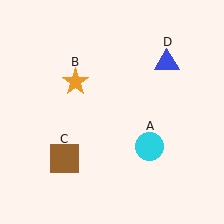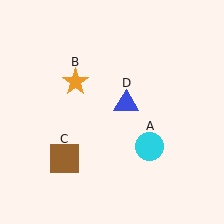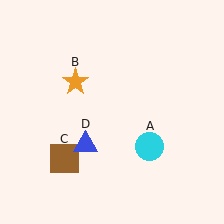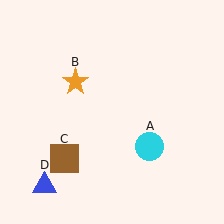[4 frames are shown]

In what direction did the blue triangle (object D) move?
The blue triangle (object D) moved down and to the left.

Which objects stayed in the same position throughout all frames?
Cyan circle (object A) and orange star (object B) and brown square (object C) remained stationary.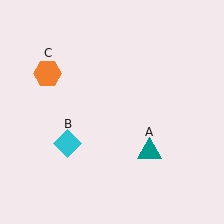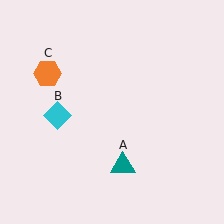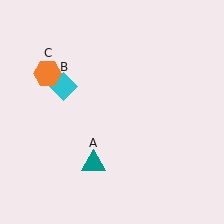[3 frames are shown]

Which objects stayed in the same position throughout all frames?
Orange hexagon (object C) remained stationary.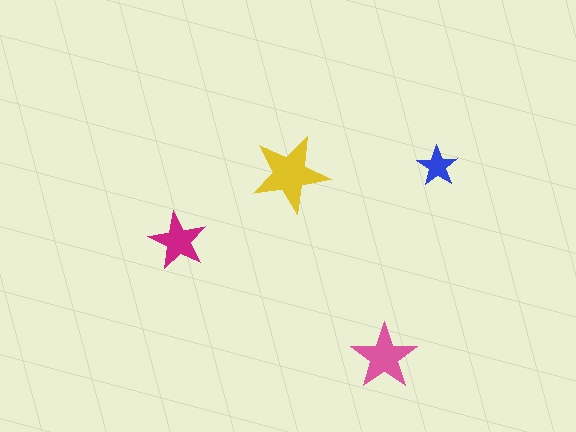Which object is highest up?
The blue star is topmost.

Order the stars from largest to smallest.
the yellow one, the pink one, the magenta one, the blue one.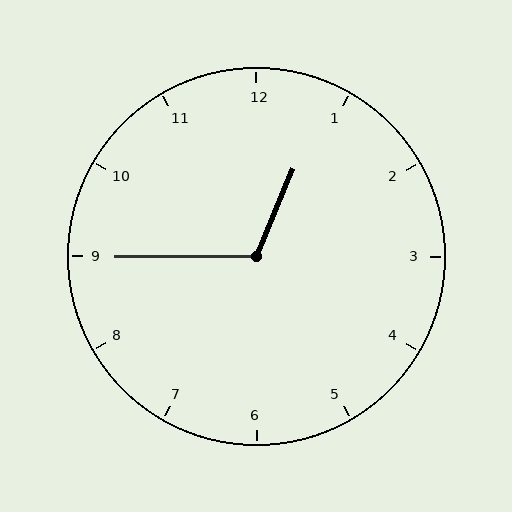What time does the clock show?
12:45.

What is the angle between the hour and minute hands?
Approximately 112 degrees.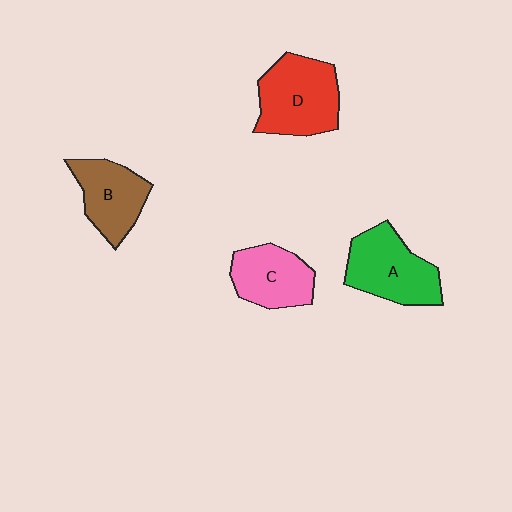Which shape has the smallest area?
Shape C (pink).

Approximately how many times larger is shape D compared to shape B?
Approximately 1.3 times.